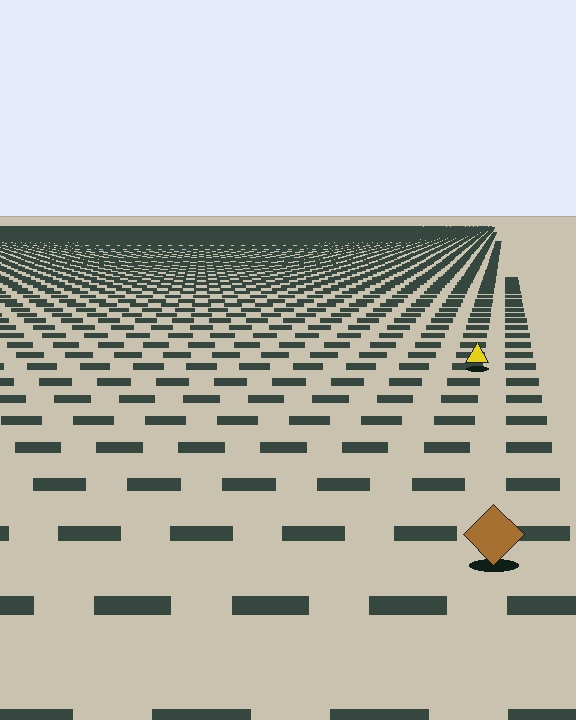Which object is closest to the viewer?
The brown diamond is closest. The texture marks near it are larger and more spread out.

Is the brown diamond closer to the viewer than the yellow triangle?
Yes. The brown diamond is closer — you can tell from the texture gradient: the ground texture is coarser near it.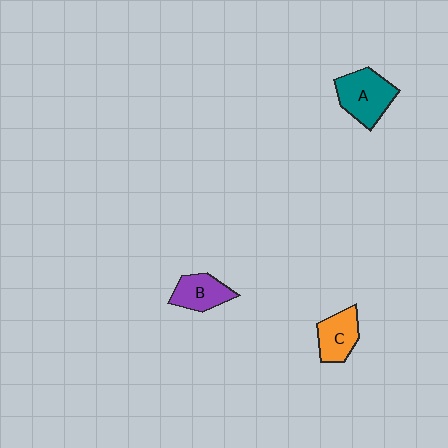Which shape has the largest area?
Shape A (teal).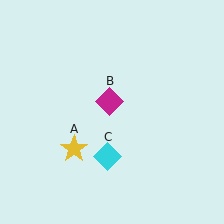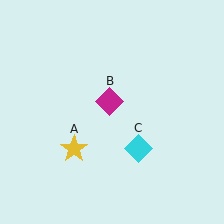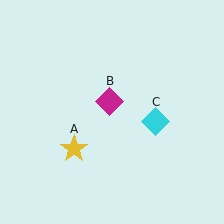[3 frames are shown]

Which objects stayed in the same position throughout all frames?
Yellow star (object A) and magenta diamond (object B) remained stationary.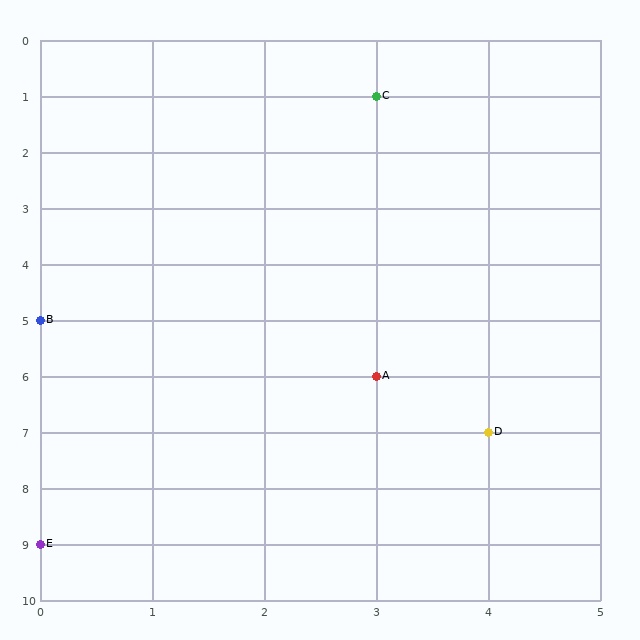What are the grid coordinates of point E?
Point E is at grid coordinates (0, 9).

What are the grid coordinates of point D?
Point D is at grid coordinates (4, 7).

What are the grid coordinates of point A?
Point A is at grid coordinates (3, 6).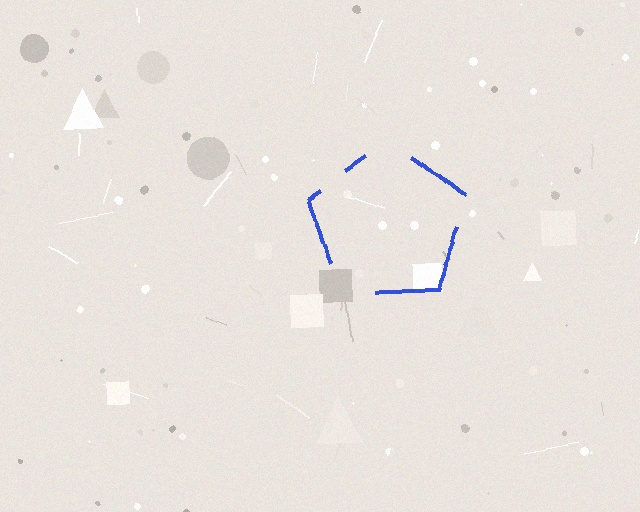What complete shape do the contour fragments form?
The contour fragments form a pentagon.